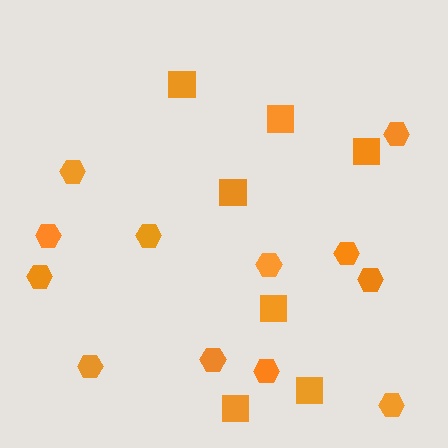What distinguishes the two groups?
There are 2 groups: one group of hexagons (12) and one group of squares (7).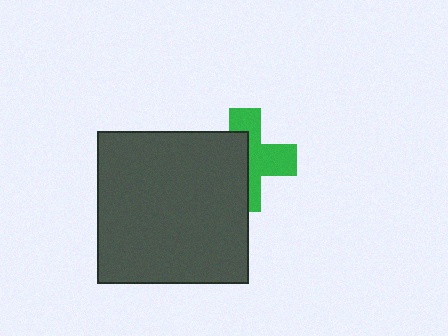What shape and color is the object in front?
The object in front is a dark gray square.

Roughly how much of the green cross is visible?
About half of it is visible (roughly 51%).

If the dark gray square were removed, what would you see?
You would see the complete green cross.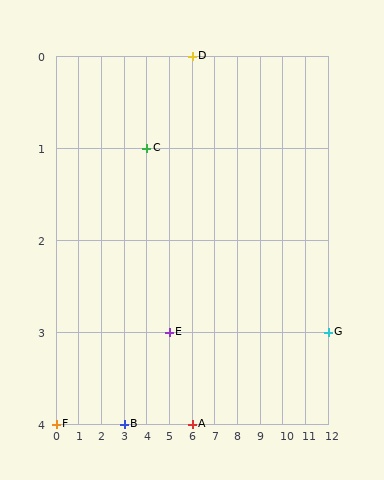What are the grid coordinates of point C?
Point C is at grid coordinates (4, 1).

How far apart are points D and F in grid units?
Points D and F are 6 columns and 4 rows apart (about 7.2 grid units diagonally).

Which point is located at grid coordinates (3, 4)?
Point B is at (3, 4).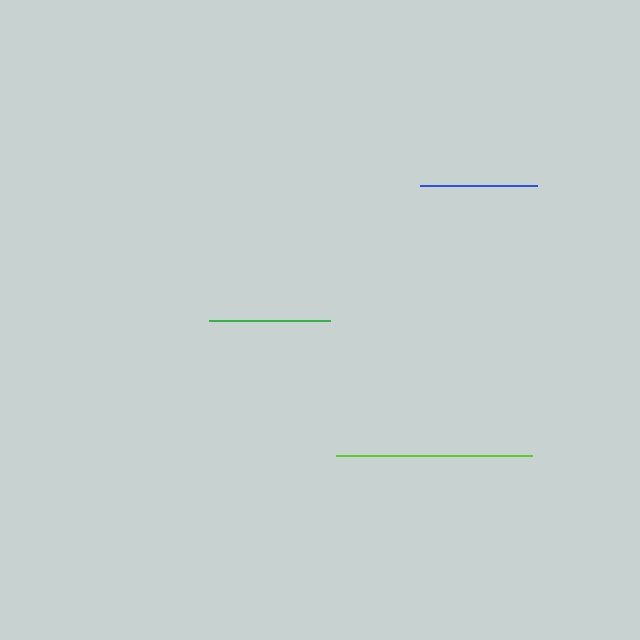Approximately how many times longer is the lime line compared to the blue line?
The lime line is approximately 1.7 times the length of the blue line.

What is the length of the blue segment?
The blue segment is approximately 117 pixels long.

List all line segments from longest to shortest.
From longest to shortest: lime, green, blue.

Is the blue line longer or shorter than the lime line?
The lime line is longer than the blue line.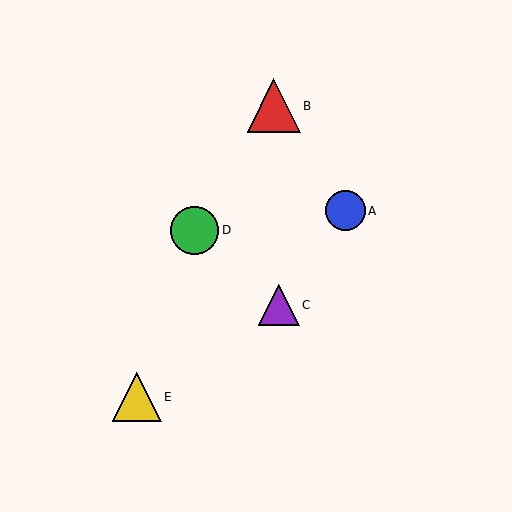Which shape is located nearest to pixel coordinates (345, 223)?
The blue circle (labeled A) at (345, 211) is nearest to that location.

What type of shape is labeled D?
Shape D is a green circle.